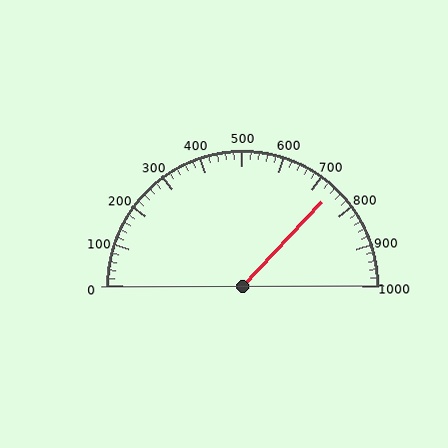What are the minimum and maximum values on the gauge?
The gauge ranges from 0 to 1000.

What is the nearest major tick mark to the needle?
The nearest major tick mark is 700.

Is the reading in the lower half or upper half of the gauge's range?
The reading is in the upper half of the range (0 to 1000).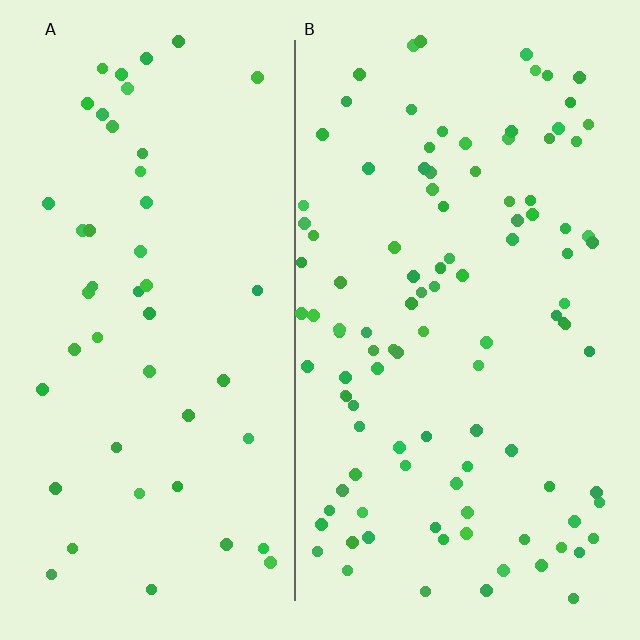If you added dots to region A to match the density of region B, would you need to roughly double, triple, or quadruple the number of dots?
Approximately double.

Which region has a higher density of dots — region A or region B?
B (the right).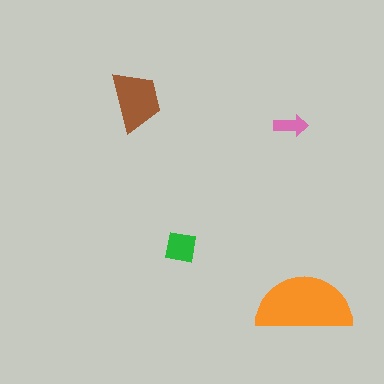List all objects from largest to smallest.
The orange semicircle, the brown trapezoid, the green square, the pink arrow.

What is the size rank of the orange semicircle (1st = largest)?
1st.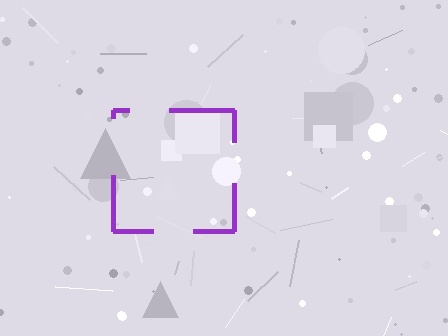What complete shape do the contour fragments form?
The contour fragments form a square.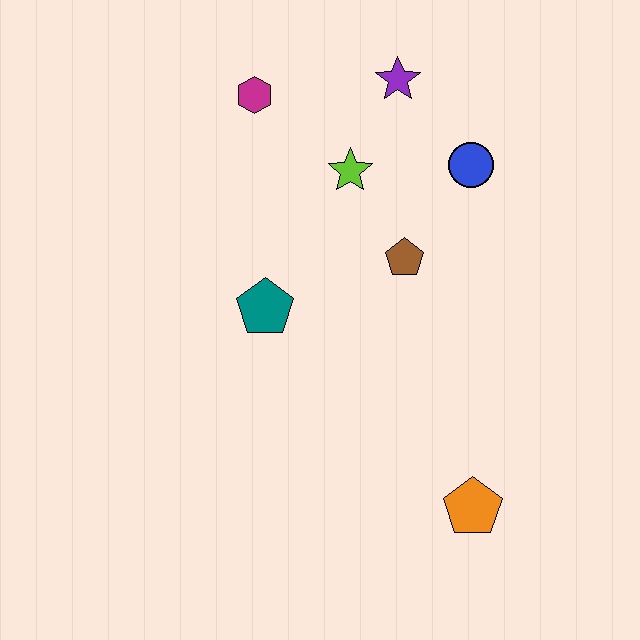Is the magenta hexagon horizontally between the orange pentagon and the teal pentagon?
No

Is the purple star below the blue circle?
No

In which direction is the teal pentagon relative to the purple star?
The teal pentagon is below the purple star.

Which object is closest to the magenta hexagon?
The lime star is closest to the magenta hexagon.